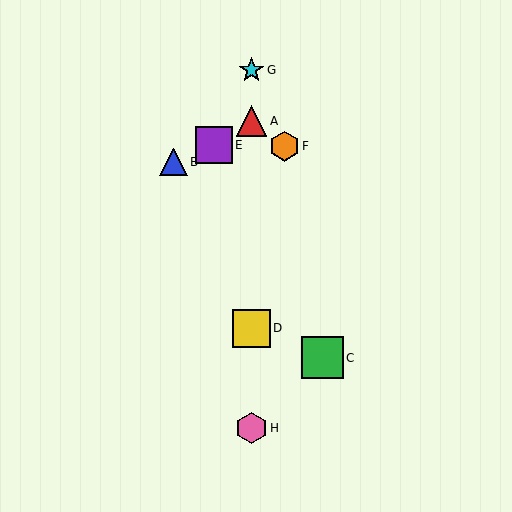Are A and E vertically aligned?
No, A is at x≈251 and E is at x≈214.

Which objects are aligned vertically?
Objects A, D, G, H are aligned vertically.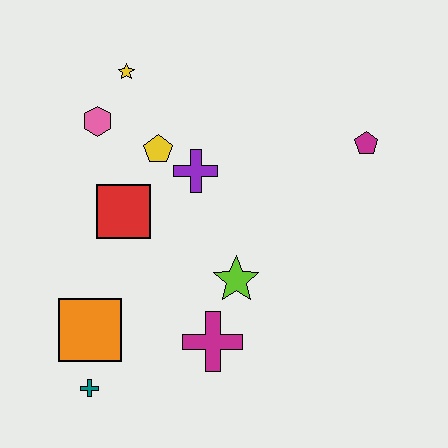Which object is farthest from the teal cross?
The magenta pentagon is farthest from the teal cross.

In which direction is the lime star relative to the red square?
The lime star is to the right of the red square.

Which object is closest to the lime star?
The magenta cross is closest to the lime star.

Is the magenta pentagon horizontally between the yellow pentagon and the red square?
No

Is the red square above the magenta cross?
Yes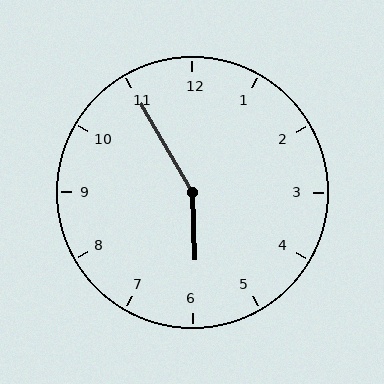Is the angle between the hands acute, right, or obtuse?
It is obtuse.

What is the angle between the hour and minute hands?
Approximately 152 degrees.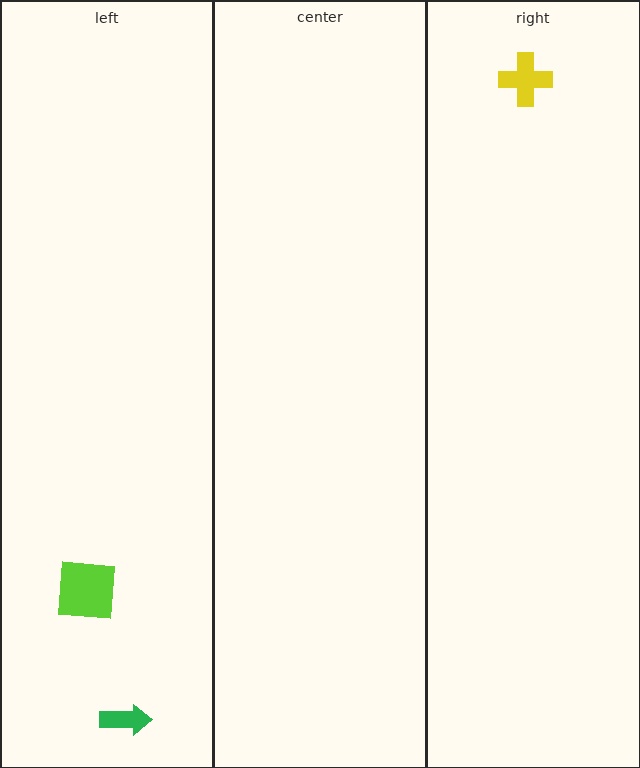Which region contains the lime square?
The left region.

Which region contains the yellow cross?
The right region.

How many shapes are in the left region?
2.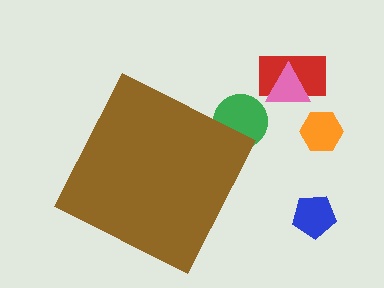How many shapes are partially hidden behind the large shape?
1 shape is partially hidden.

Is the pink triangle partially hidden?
No, the pink triangle is fully visible.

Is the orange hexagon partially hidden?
No, the orange hexagon is fully visible.